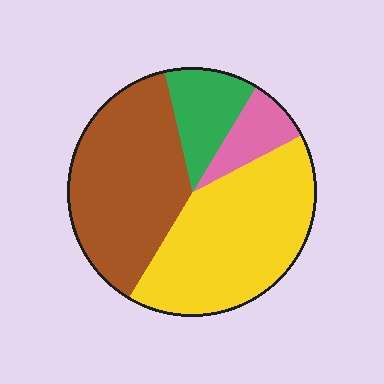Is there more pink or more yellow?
Yellow.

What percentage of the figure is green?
Green takes up about one eighth (1/8) of the figure.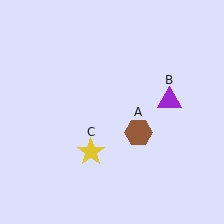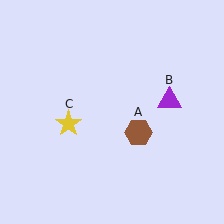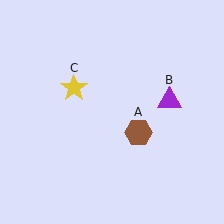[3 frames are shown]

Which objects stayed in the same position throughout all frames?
Brown hexagon (object A) and purple triangle (object B) remained stationary.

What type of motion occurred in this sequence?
The yellow star (object C) rotated clockwise around the center of the scene.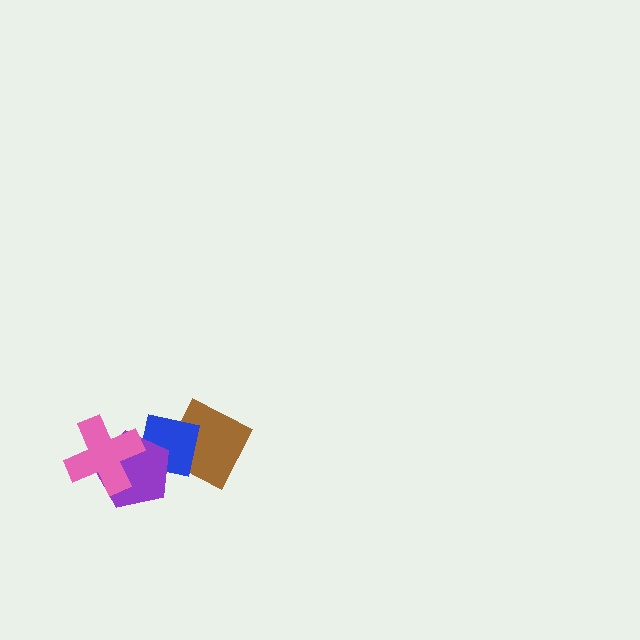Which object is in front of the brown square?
The blue square is in front of the brown square.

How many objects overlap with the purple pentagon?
2 objects overlap with the purple pentagon.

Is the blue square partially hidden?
Yes, it is partially covered by another shape.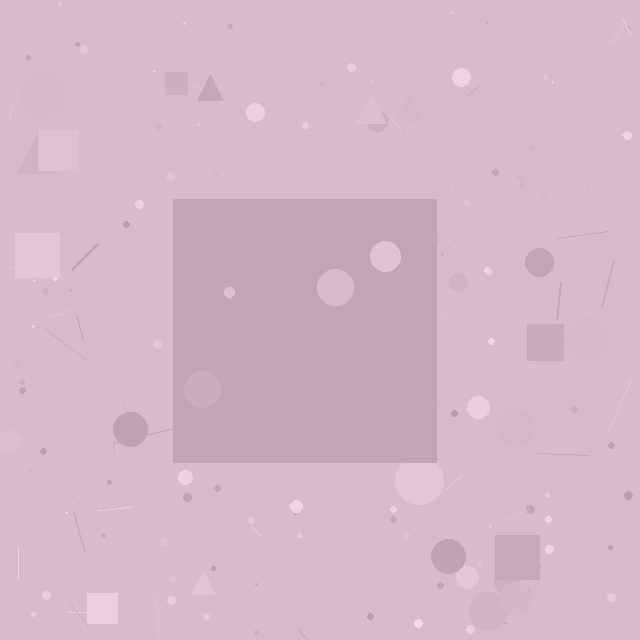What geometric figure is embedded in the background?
A square is embedded in the background.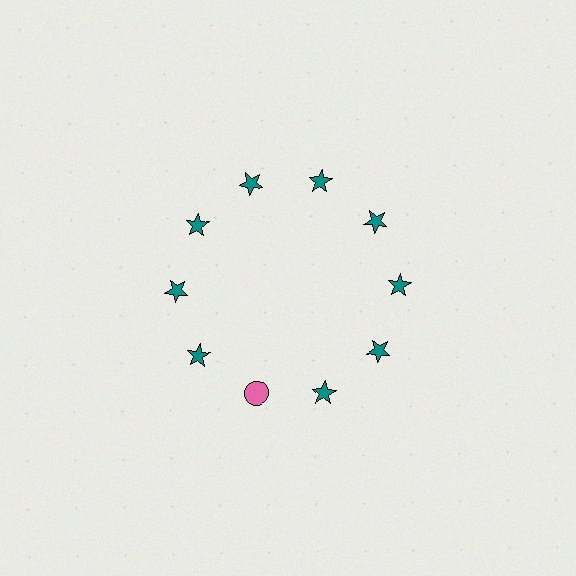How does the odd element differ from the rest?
It differs in both color (pink instead of teal) and shape (circle instead of star).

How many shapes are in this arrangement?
There are 10 shapes arranged in a ring pattern.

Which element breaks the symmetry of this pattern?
The pink circle at roughly the 7 o'clock position breaks the symmetry. All other shapes are teal stars.